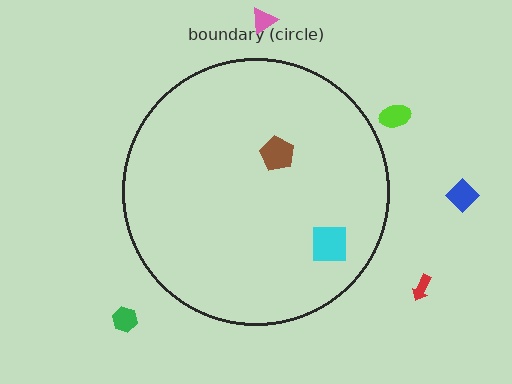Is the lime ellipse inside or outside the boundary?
Outside.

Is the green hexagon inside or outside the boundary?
Outside.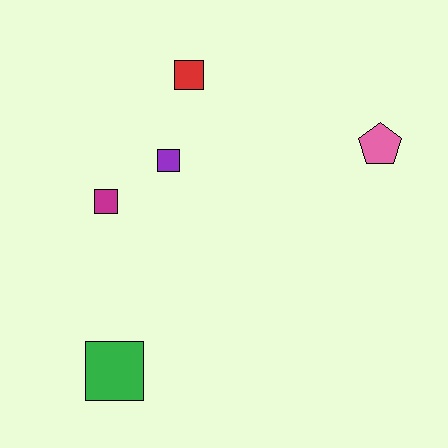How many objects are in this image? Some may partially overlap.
There are 5 objects.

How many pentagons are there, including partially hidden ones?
There is 1 pentagon.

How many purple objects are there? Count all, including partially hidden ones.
There is 1 purple object.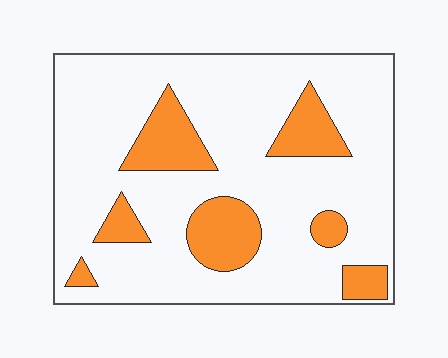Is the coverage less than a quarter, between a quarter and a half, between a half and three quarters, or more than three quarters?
Less than a quarter.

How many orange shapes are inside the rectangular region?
7.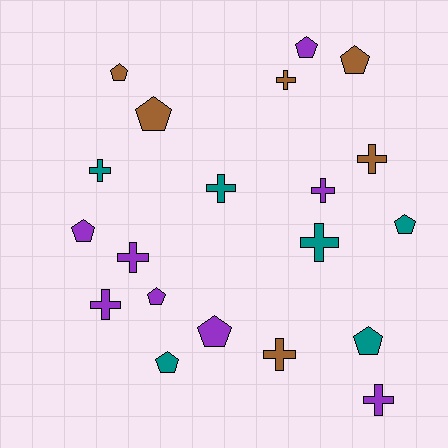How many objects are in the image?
There are 20 objects.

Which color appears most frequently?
Purple, with 8 objects.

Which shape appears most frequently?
Cross, with 10 objects.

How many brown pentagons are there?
There are 3 brown pentagons.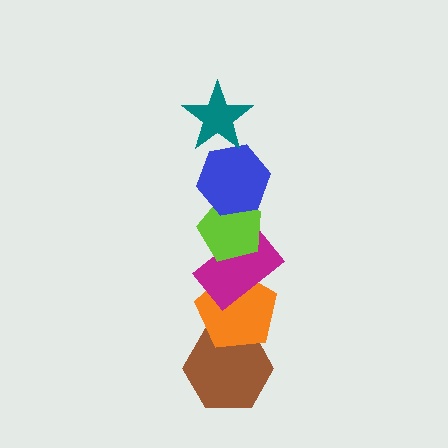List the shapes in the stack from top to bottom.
From top to bottom: the teal star, the blue hexagon, the lime pentagon, the magenta rectangle, the orange pentagon, the brown hexagon.